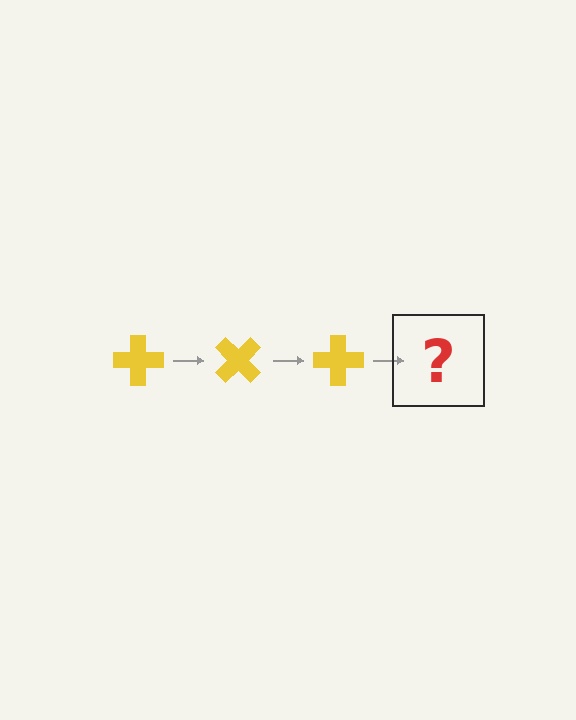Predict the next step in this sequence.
The next step is a yellow cross rotated 135 degrees.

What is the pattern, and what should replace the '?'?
The pattern is that the cross rotates 45 degrees each step. The '?' should be a yellow cross rotated 135 degrees.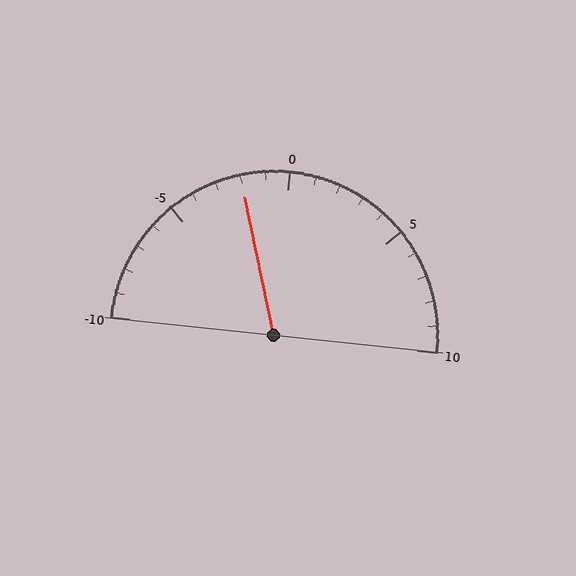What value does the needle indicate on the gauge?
The needle indicates approximately -2.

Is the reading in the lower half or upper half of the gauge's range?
The reading is in the lower half of the range (-10 to 10).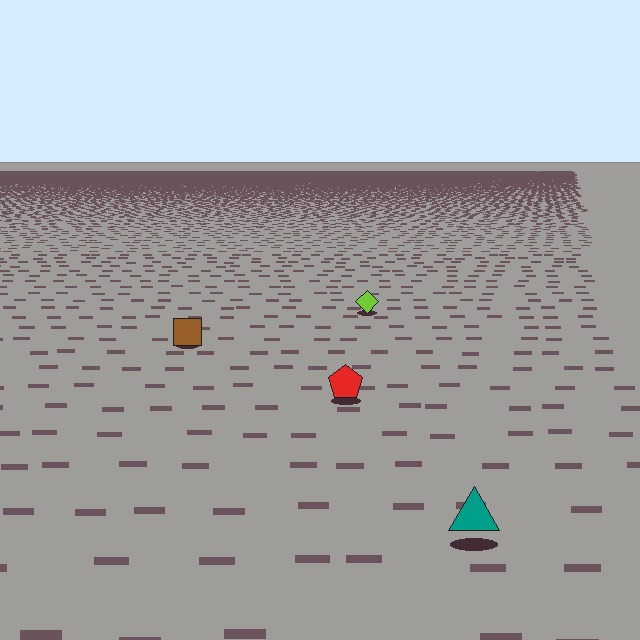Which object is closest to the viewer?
The teal triangle is closest. The texture marks near it are larger and more spread out.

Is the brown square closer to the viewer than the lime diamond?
Yes. The brown square is closer — you can tell from the texture gradient: the ground texture is coarser near it.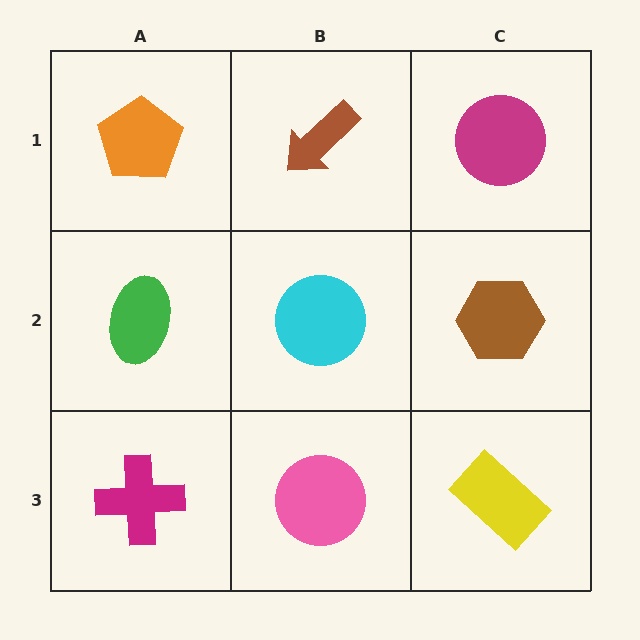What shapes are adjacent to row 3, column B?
A cyan circle (row 2, column B), a magenta cross (row 3, column A), a yellow rectangle (row 3, column C).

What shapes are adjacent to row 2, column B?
A brown arrow (row 1, column B), a pink circle (row 3, column B), a green ellipse (row 2, column A), a brown hexagon (row 2, column C).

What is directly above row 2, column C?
A magenta circle.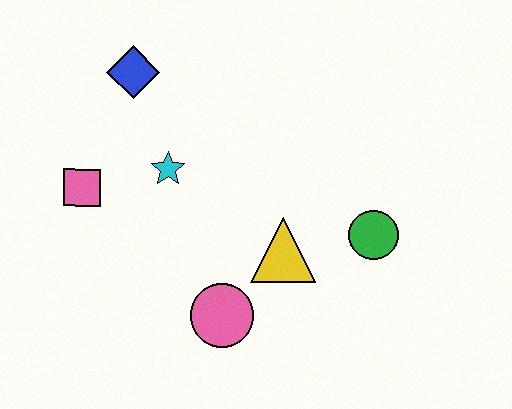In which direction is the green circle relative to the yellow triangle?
The green circle is to the right of the yellow triangle.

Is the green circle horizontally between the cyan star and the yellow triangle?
No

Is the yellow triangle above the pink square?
No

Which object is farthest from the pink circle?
The blue diamond is farthest from the pink circle.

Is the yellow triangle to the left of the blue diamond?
No